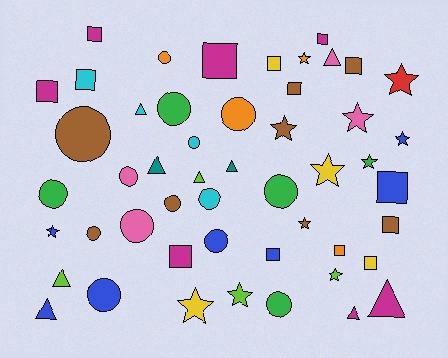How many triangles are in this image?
There are 9 triangles.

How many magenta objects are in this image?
There are 7 magenta objects.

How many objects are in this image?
There are 50 objects.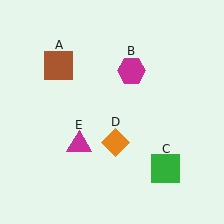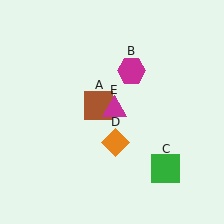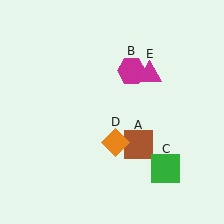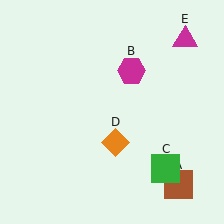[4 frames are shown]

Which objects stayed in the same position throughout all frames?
Magenta hexagon (object B) and green square (object C) and orange diamond (object D) remained stationary.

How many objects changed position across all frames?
2 objects changed position: brown square (object A), magenta triangle (object E).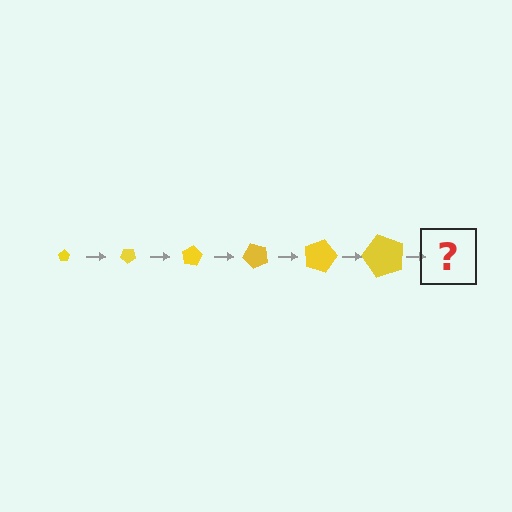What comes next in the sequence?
The next element should be a pentagon, larger than the previous one and rotated 240 degrees from the start.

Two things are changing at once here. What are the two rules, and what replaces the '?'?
The two rules are that the pentagon grows larger each step and it rotates 40 degrees each step. The '?' should be a pentagon, larger than the previous one and rotated 240 degrees from the start.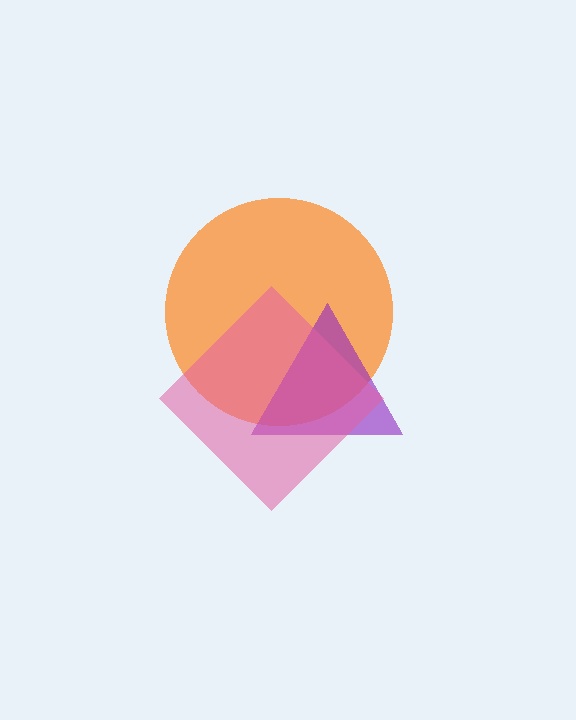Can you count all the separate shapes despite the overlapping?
Yes, there are 3 separate shapes.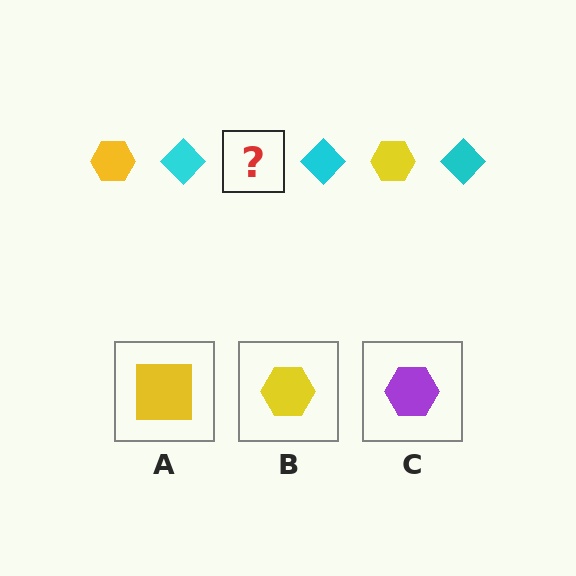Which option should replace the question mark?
Option B.